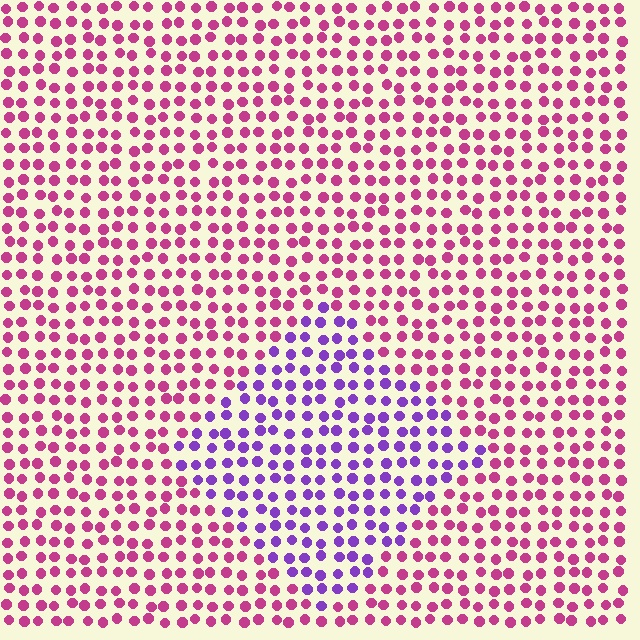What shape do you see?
I see a diamond.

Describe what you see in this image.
The image is filled with small magenta elements in a uniform arrangement. A diamond-shaped region is visible where the elements are tinted to a slightly different hue, forming a subtle color boundary.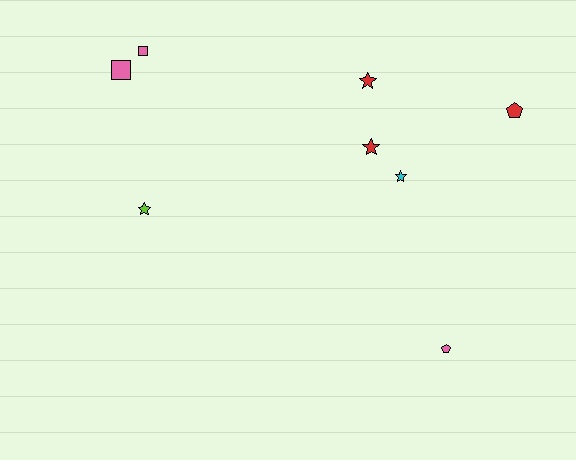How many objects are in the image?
There are 8 objects.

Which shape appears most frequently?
Star, with 4 objects.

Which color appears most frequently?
Red, with 3 objects.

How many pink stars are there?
There are no pink stars.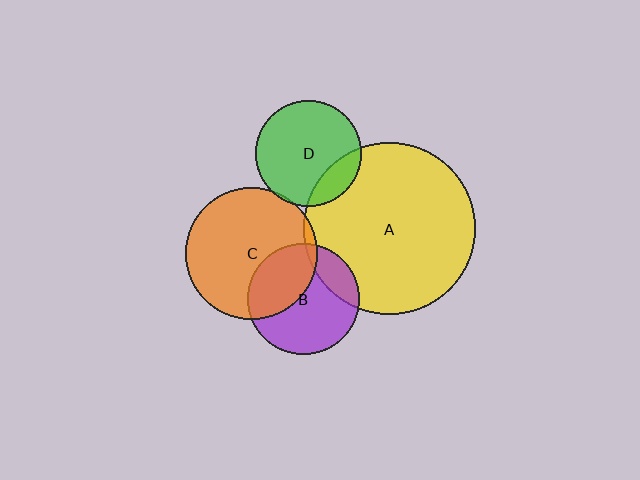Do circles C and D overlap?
Yes.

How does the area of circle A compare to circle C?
Approximately 1.7 times.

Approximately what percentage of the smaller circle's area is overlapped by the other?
Approximately 5%.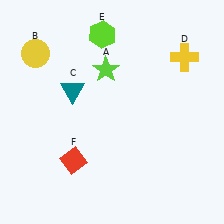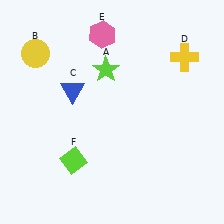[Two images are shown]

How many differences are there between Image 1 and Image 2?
There are 3 differences between the two images.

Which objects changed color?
C changed from teal to blue. E changed from lime to pink. F changed from red to lime.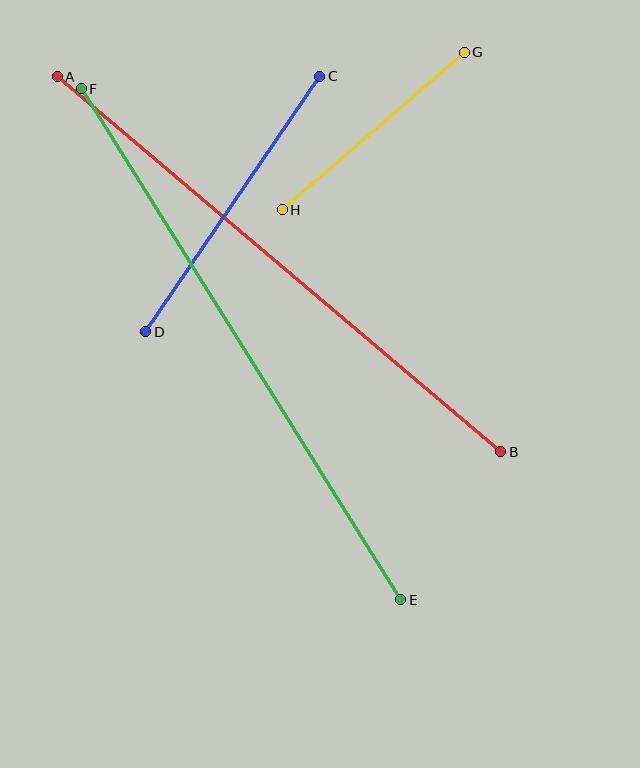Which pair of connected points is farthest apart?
Points E and F are farthest apart.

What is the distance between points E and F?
The distance is approximately 602 pixels.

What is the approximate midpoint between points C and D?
The midpoint is at approximately (233, 204) pixels.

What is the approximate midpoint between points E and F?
The midpoint is at approximately (241, 344) pixels.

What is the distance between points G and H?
The distance is approximately 241 pixels.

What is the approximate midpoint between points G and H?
The midpoint is at approximately (373, 131) pixels.